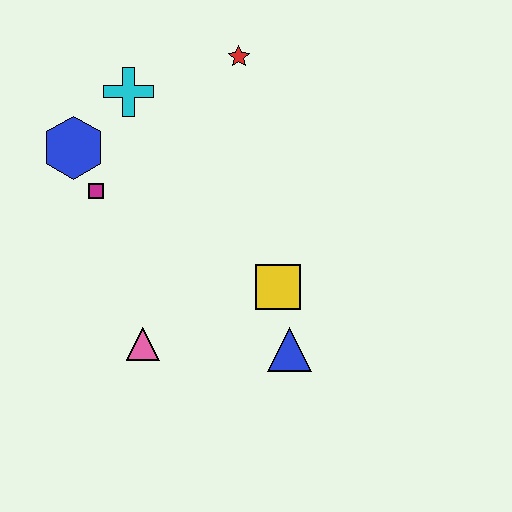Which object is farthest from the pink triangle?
The red star is farthest from the pink triangle.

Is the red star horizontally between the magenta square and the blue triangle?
Yes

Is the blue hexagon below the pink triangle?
No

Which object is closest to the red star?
The cyan cross is closest to the red star.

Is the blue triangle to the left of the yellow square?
No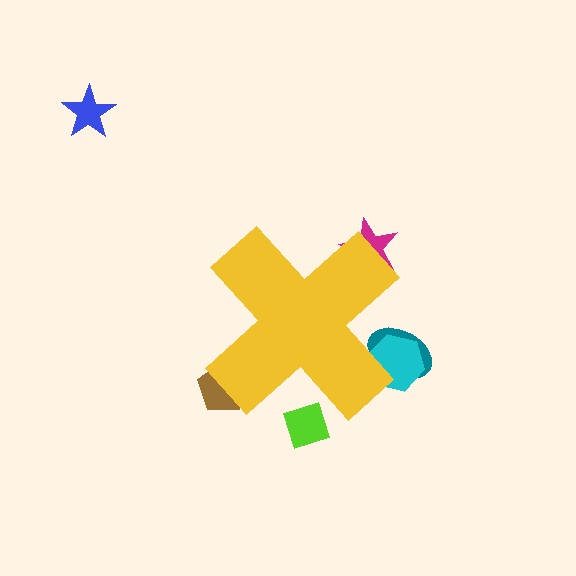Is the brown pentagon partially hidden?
Yes, the brown pentagon is partially hidden behind the yellow cross.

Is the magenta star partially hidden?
Yes, the magenta star is partially hidden behind the yellow cross.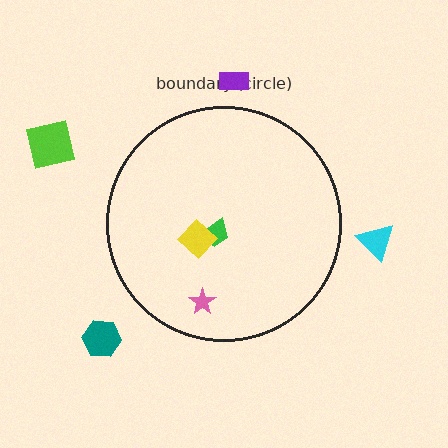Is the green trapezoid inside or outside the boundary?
Inside.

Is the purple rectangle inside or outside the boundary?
Outside.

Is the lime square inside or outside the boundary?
Outside.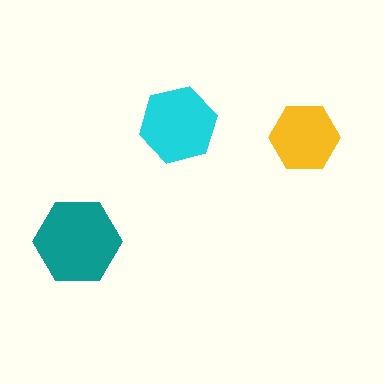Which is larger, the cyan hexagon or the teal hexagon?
The teal one.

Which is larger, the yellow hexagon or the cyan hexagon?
The cyan one.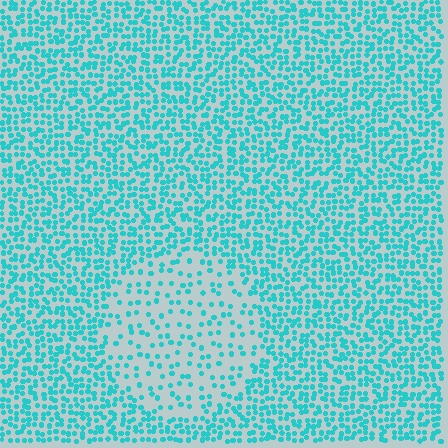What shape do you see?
I see a circle.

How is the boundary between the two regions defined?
The boundary is defined by a change in element density (approximately 2.4x ratio). All elements are the same color, size, and shape.